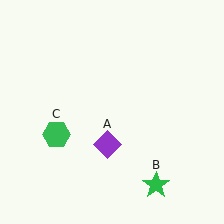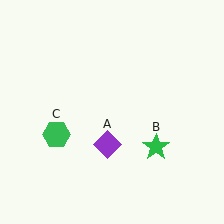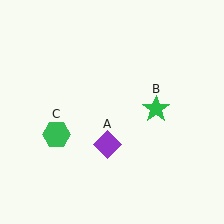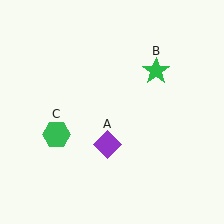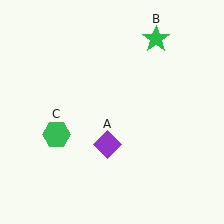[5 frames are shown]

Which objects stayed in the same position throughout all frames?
Purple diamond (object A) and green hexagon (object C) remained stationary.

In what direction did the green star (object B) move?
The green star (object B) moved up.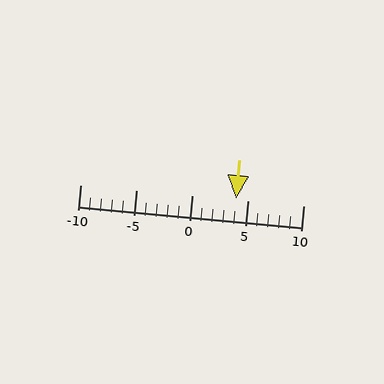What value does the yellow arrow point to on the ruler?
The yellow arrow points to approximately 4.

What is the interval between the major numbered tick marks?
The major tick marks are spaced 5 units apart.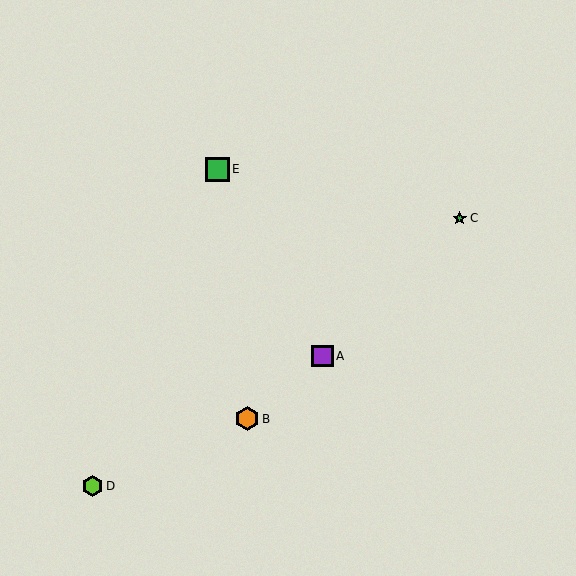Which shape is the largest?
The orange hexagon (labeled B) is the largest.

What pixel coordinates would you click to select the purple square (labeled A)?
Click at (322, 356) to select the purple square A.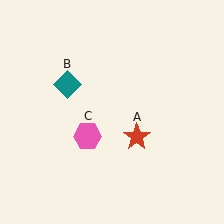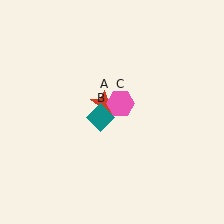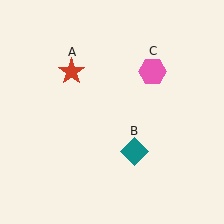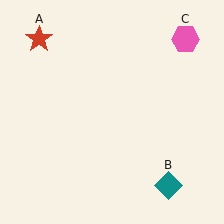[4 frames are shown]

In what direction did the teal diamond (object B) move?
The teal diamond (object B) moved down and to the right.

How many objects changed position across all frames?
3 objects changed position: red star (object A), teal diamond (object B), pink hexagon (object C).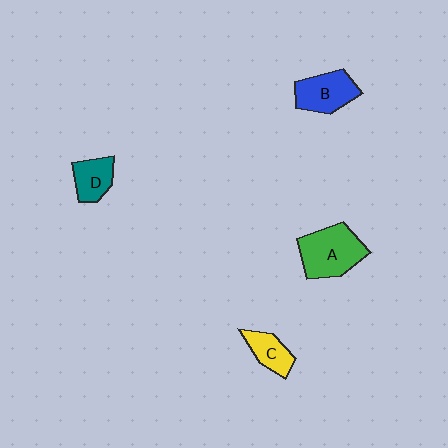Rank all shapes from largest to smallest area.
From largest to smallest: A (green), B (blue), D (teal), C (yellow).